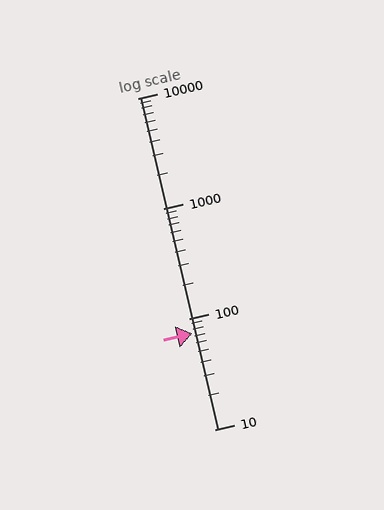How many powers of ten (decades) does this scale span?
The scale spans 3 decades, from 10 to 10000.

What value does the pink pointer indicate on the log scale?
The pointer indicates approximately 74.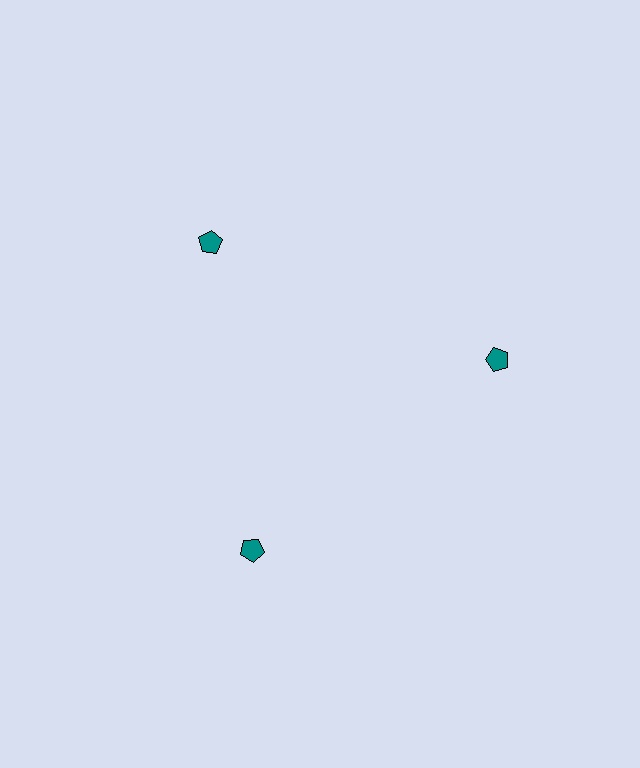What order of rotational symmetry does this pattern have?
This pattern has 3-fold rotational symmetry.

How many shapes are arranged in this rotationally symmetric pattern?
There are 3 shapes, arranged in 3 groups of 1.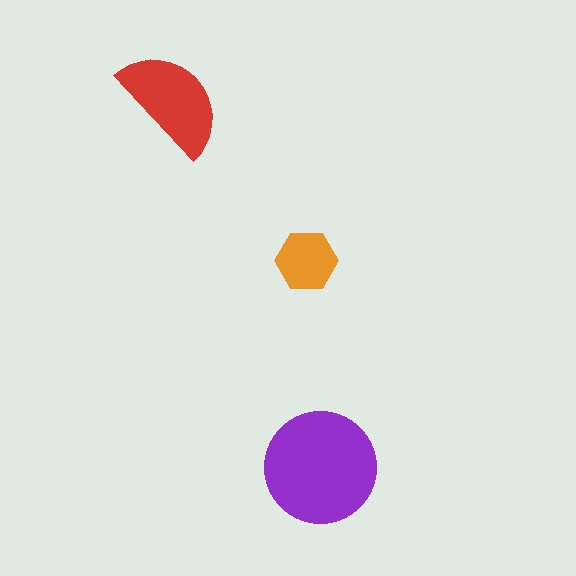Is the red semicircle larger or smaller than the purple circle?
Smaller.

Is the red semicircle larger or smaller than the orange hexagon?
Larger.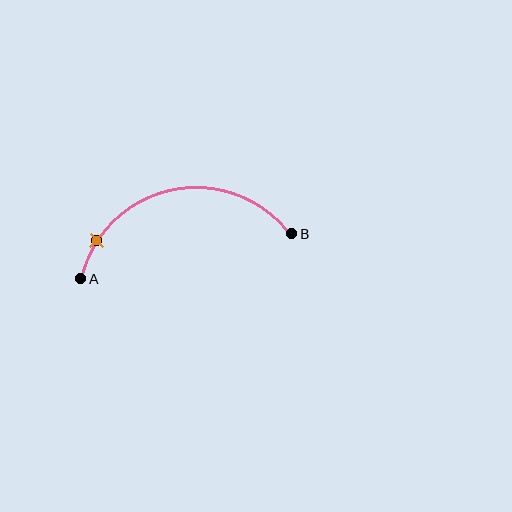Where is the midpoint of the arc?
The arc midpoint is the point on the curve farthest from the straight line joining A and B. It sits above that line.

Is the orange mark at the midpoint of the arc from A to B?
No. The orange mark lies on the arc but is closer to endpoint A. The arc midpoint would be at the point on the curve equidistant along the arc from both A and B.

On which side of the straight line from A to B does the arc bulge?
The arc bulges above the straight line connecting A and B.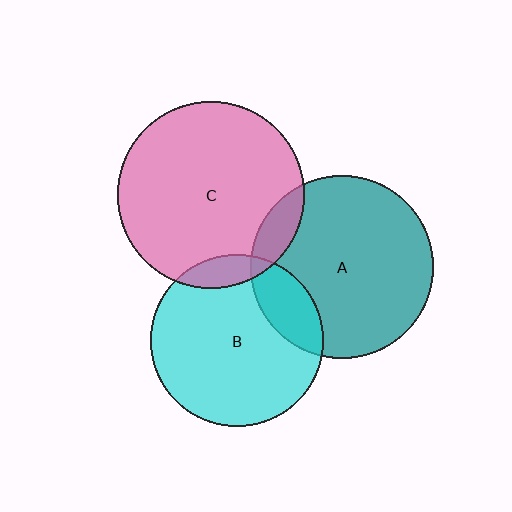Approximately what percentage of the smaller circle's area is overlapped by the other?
Approximately 10%.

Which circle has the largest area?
Circle C (pink).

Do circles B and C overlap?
Yes.